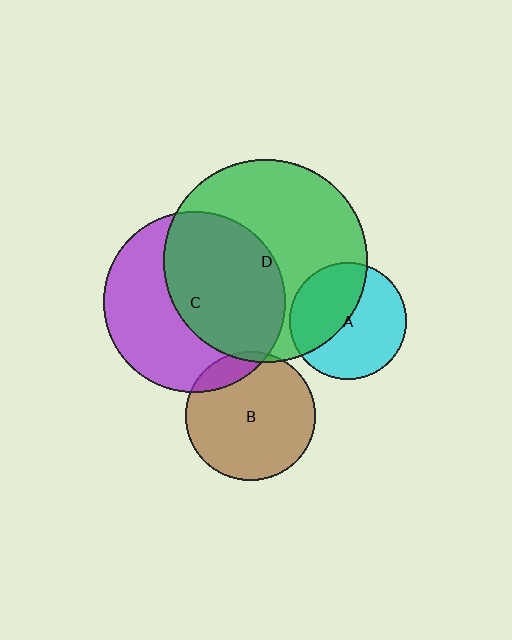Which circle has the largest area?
Circle D (green).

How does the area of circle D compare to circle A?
Approximately 3.0 times.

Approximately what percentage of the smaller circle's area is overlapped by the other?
Approximately 55%.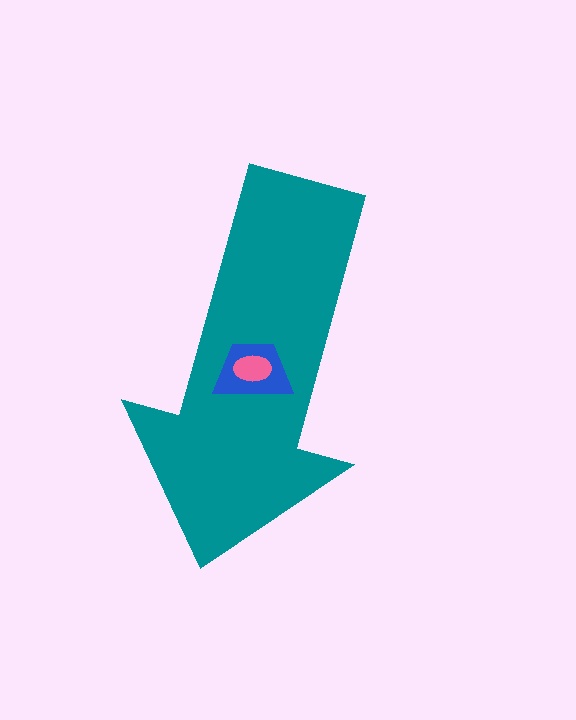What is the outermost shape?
The teal arrow.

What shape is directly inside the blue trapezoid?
The pink ellipse.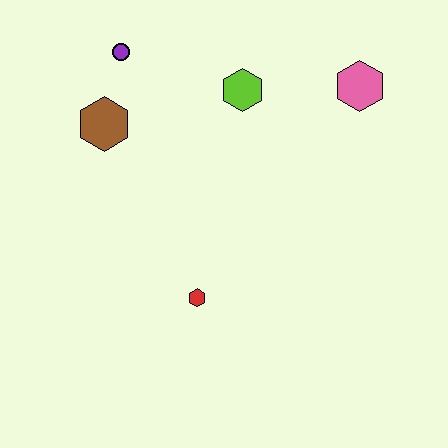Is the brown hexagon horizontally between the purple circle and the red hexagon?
No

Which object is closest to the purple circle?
The brown hexagon is closest to the purple circle.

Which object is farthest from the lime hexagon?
The red hexagon is farthest from the lime hexagon.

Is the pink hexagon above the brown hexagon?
Yes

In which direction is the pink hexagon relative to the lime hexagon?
The pink hexagon is to the right of the lime hexagon.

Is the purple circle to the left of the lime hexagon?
Yes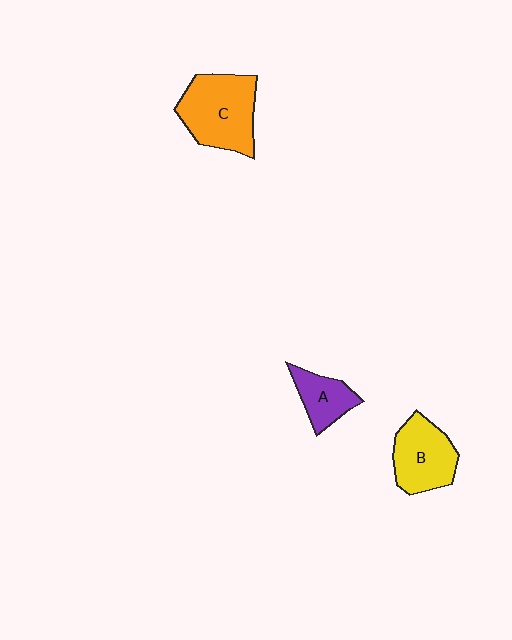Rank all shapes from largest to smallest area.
From largest to smallest: C (orange), B (yellow), A (purple).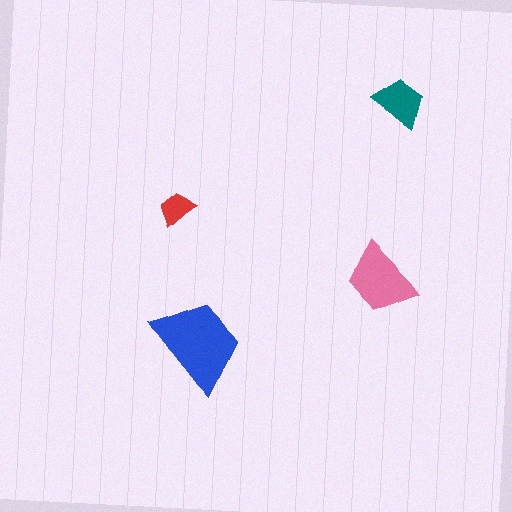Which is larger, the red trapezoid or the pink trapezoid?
The pink one.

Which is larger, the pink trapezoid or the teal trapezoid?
The pink one.